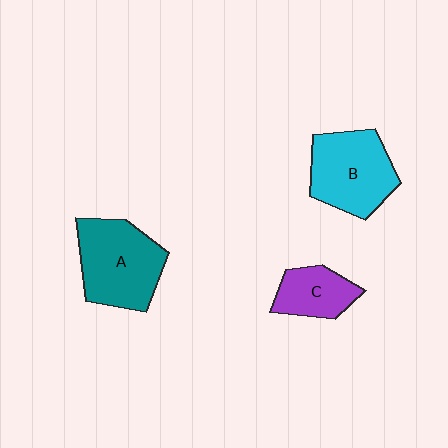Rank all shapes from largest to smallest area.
From largest to smallest: A (teal), B (cyan), C (purple).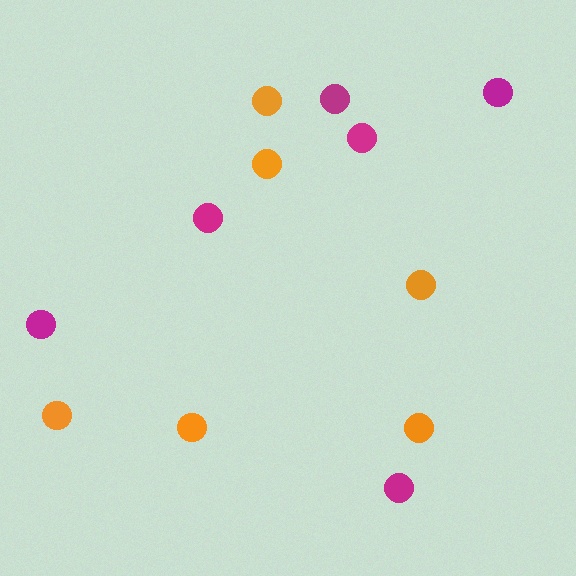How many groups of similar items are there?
There are 2 groups: one group of orange circles (6) and one group of magenta circles (6).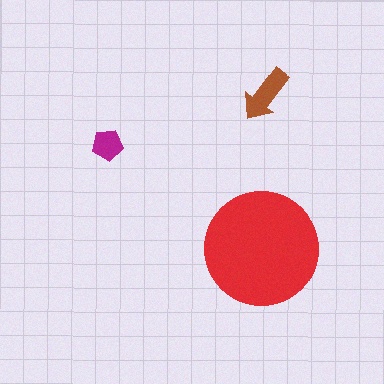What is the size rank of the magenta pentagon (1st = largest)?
3rd.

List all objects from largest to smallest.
The red circle, the brown arrow, the magenta pentagon.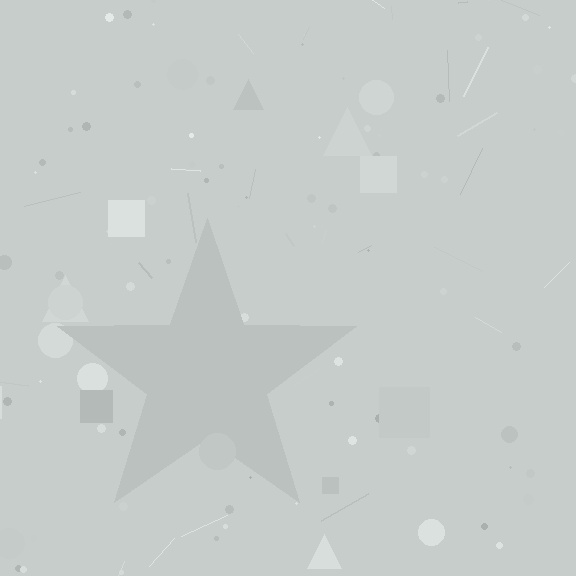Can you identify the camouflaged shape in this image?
The camouflaged shape is a star.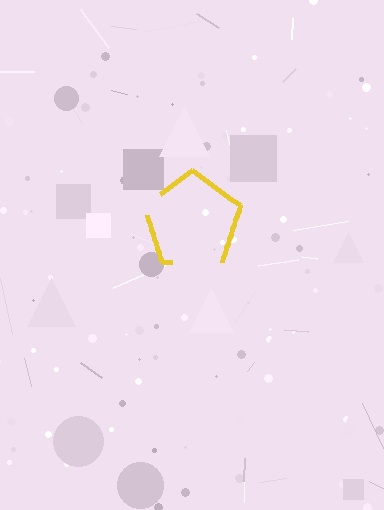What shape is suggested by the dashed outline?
The dashed outline suggests a pentagon.